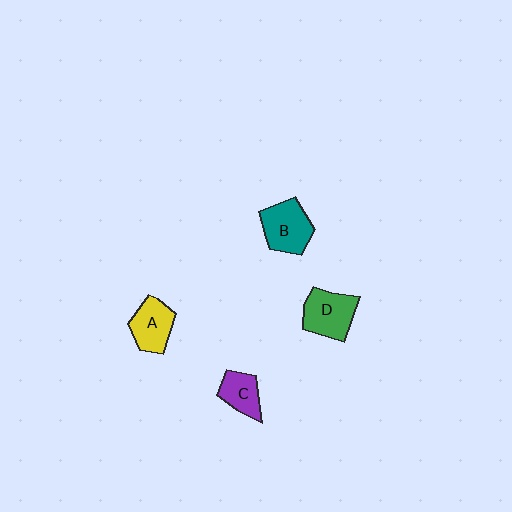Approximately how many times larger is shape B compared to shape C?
Approximately 1.4 times.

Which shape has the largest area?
Shape D (green).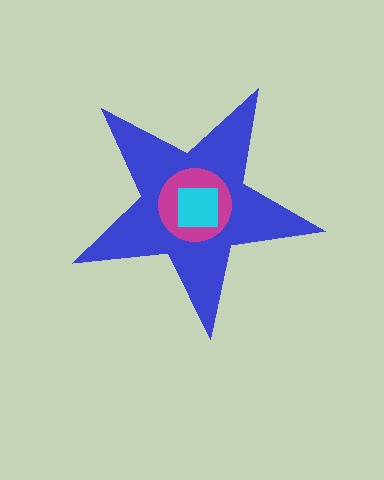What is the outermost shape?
The blue star.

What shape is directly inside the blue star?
The magenta circle.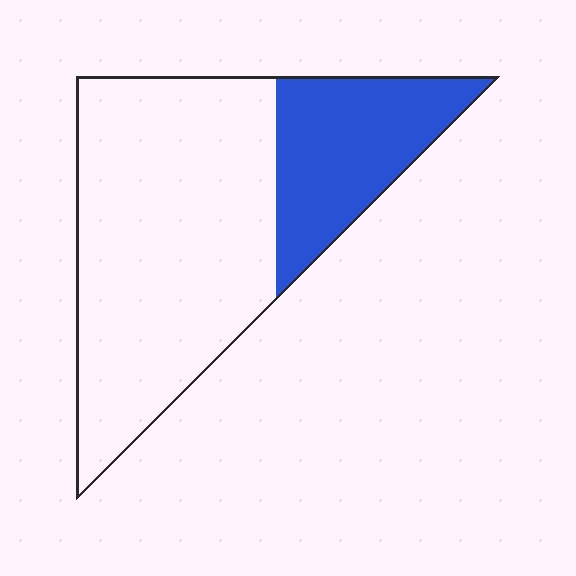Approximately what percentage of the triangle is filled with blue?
Approximately 30%.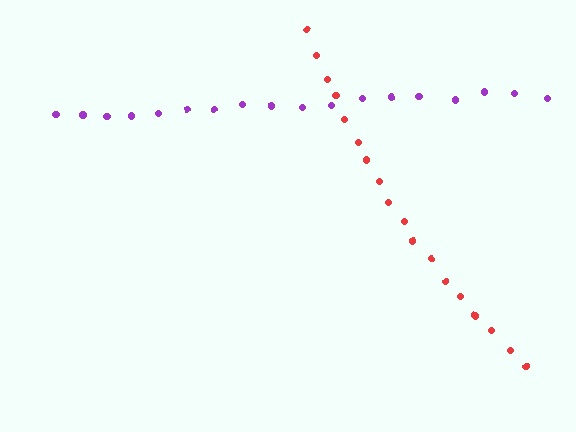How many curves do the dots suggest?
There are 2 distinct paths.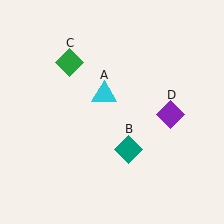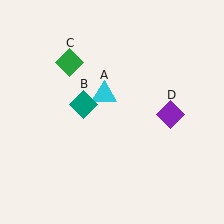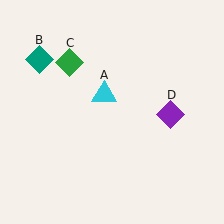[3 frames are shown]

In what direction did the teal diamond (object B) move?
The teal diamond (object B) moved up and to the left.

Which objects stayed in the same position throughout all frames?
Cyan triangle (object A) and green diamond (object C) and purple diamond (object D) remained stationary.